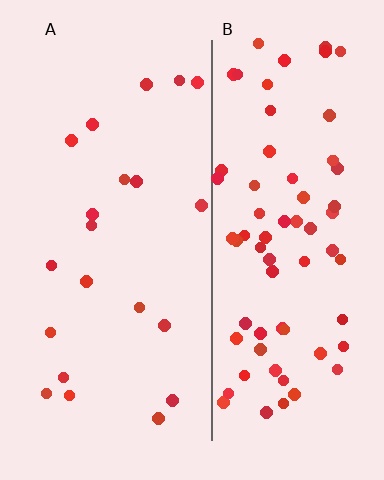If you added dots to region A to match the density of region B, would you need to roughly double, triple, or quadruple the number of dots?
Approximately triple.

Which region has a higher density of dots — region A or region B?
B (the right).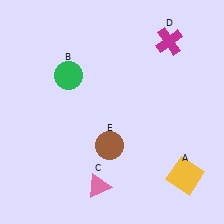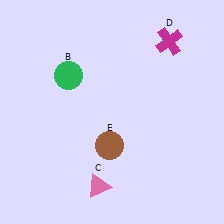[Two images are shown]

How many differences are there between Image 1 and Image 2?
There is 1 difference between the two images.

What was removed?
The yellow square (A) was removed in Image 2.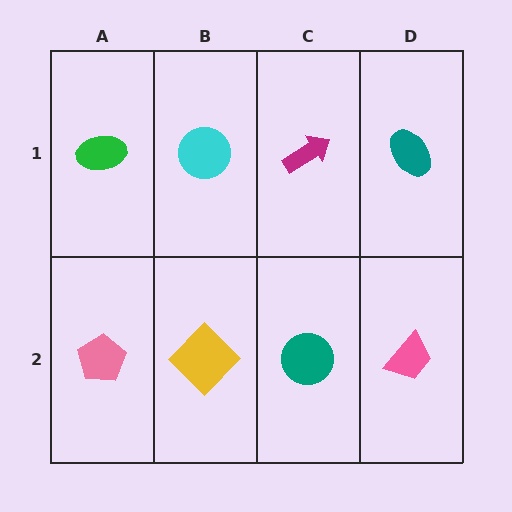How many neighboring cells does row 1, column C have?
3.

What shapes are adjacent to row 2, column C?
A magenta arrow (row 1, column C), a yellow diamond (row 2, column B), a pink trapezoid (row 2, column D).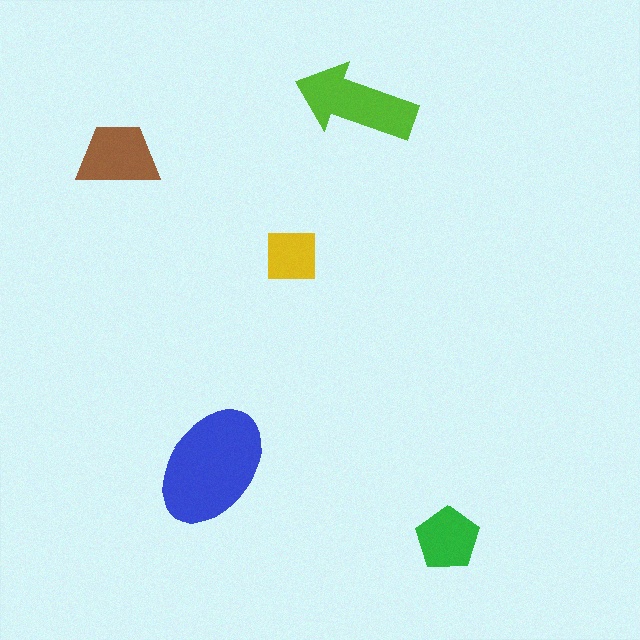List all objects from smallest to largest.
The yellow square, the green pentagon, the brown trapezoid, the lime arrow, the blue ellipse.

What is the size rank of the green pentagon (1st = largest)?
4th.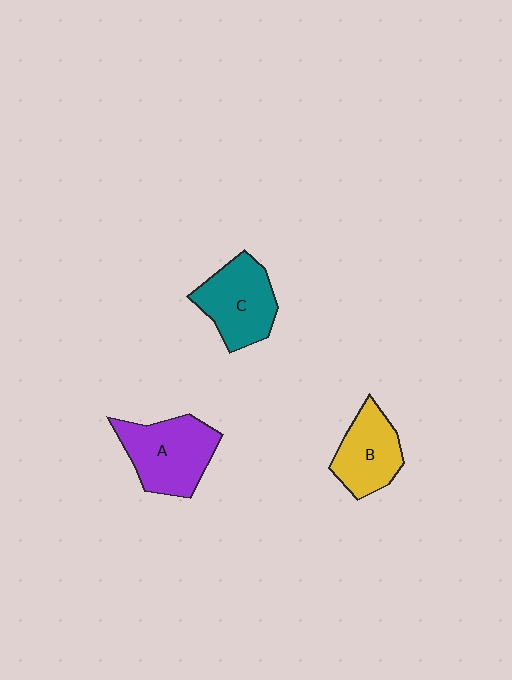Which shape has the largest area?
Shape A (purple).